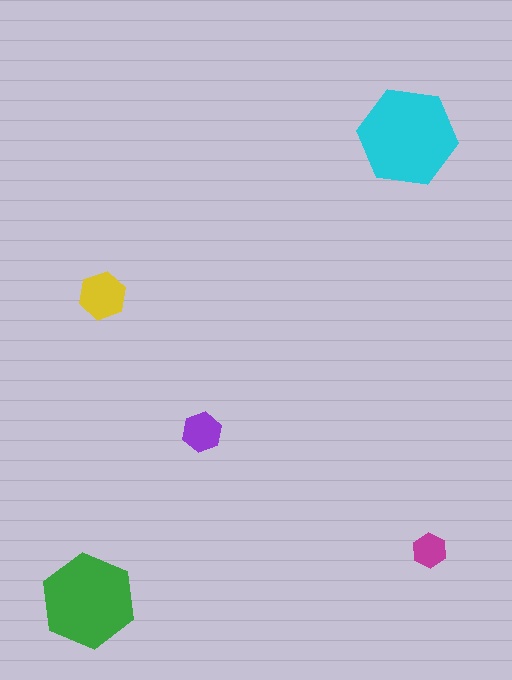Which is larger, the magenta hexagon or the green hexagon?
The green one.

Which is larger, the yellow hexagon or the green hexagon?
The green one.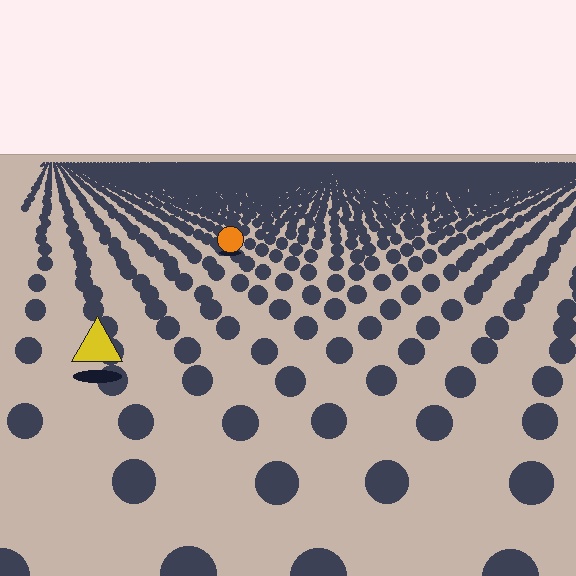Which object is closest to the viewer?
The yellow triangle is closest. The texture marks near it are larger and more spread out.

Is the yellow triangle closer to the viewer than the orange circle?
Yes. The yellow triangle is closer — you can tell from the texture gradient: the ground texture is coarser near it.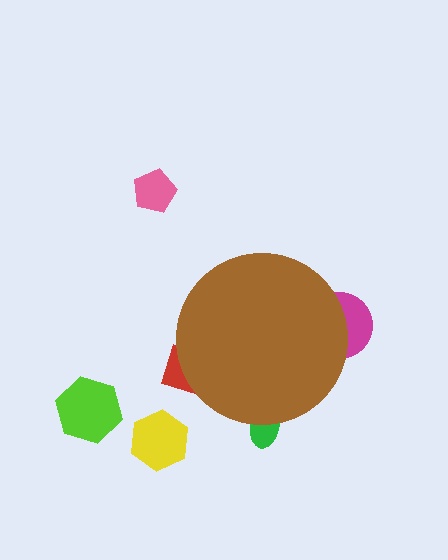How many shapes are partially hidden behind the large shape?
3 shapes are partially hidden.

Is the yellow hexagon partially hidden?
No, the yellow hexagon is fully visible.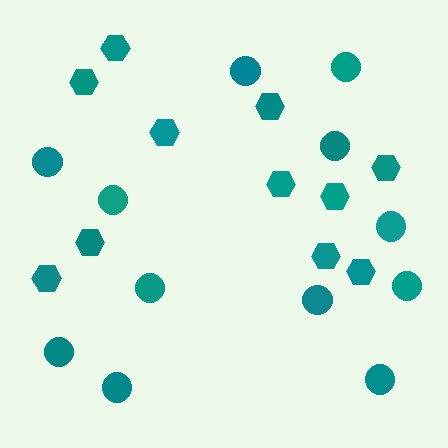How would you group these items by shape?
There are 2 groups: one group of circles (12) and one group of hexagons (11).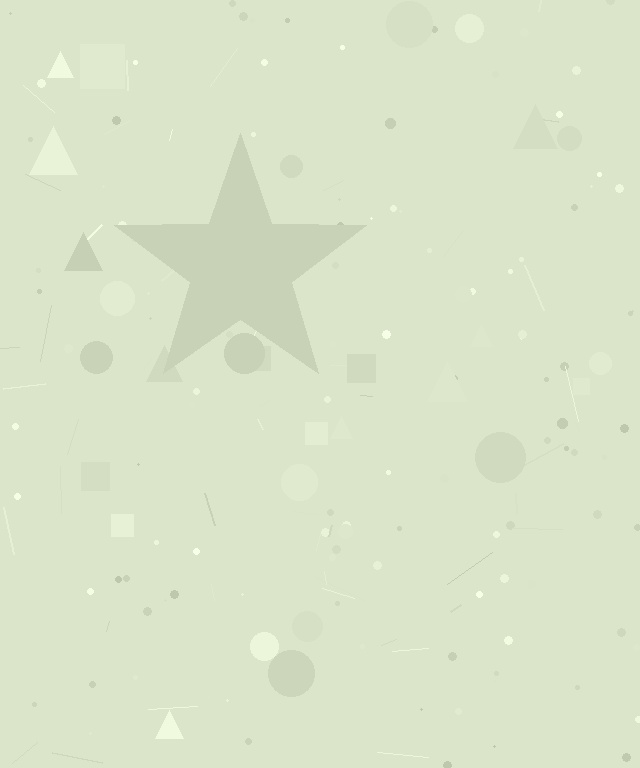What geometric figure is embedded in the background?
A star is embedded in the background.